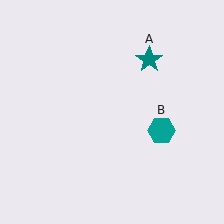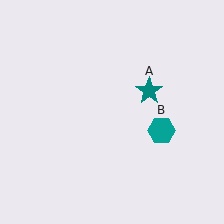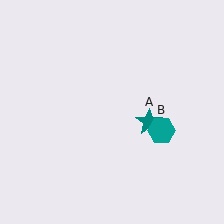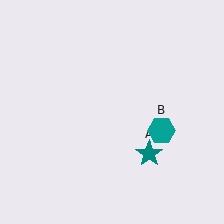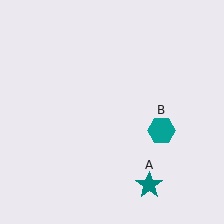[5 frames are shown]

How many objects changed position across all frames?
1 object changed position: teal star (object A).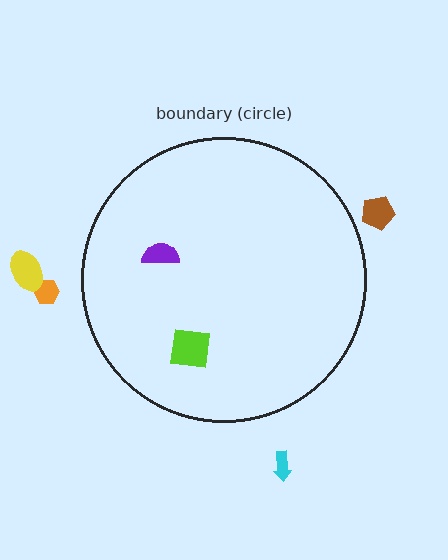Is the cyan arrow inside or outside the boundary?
Outside.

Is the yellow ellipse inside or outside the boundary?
Outside.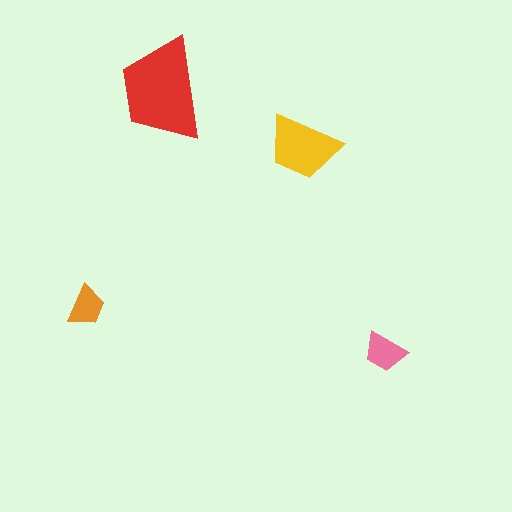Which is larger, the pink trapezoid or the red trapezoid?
The red one.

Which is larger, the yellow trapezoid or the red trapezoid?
The red one.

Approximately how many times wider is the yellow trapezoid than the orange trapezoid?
About 2 times wider.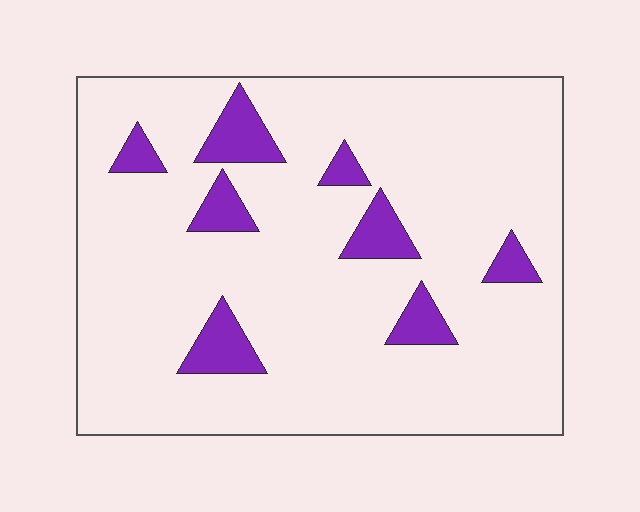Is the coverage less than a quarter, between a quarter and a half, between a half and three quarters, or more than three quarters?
Less than a quarter.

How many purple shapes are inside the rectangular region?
8.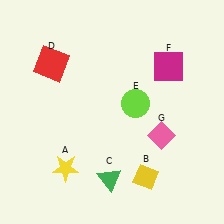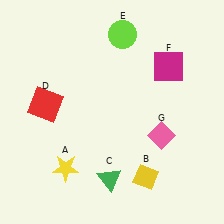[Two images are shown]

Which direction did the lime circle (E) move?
The lime circle (E) moved up.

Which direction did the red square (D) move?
The red square (D) moved down.